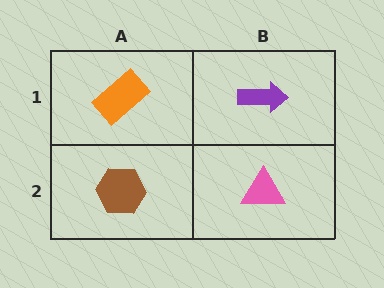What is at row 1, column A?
An orange rectangle.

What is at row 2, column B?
A pink triangle.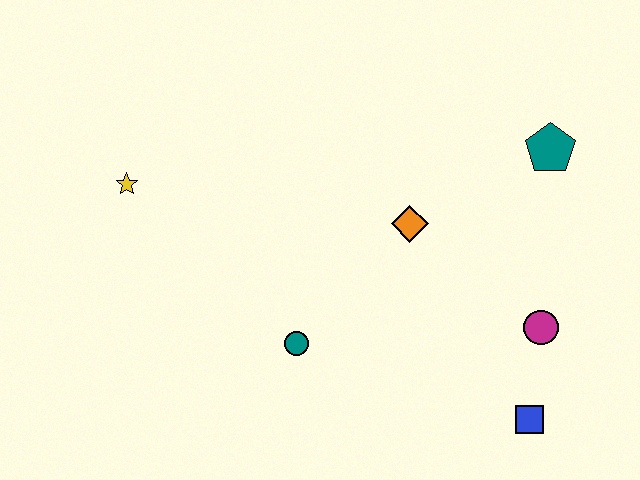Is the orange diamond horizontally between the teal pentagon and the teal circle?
Yes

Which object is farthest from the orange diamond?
The yellow star is farthest from the orange diamond.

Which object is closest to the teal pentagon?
The orange diamond is closest to the teal pentagon.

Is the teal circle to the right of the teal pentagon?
No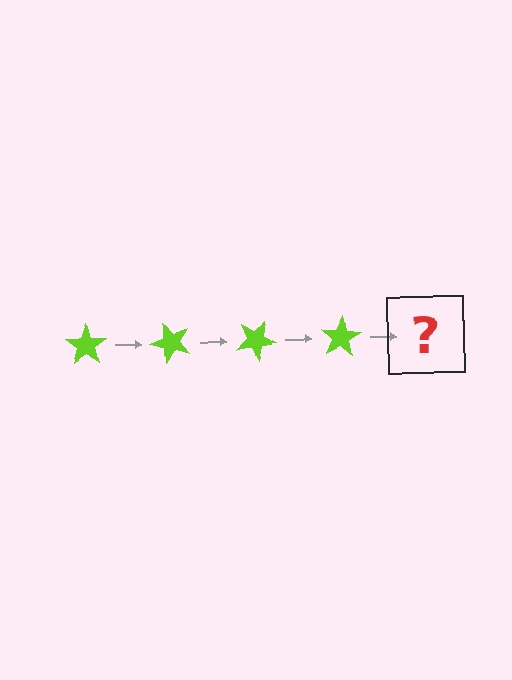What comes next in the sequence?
The next element should be a lime star rotated 200 degrees.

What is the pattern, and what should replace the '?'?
The pattern is that the star rotates 50 degrees each step. The '?' should be a lime star rotated 200 degrees.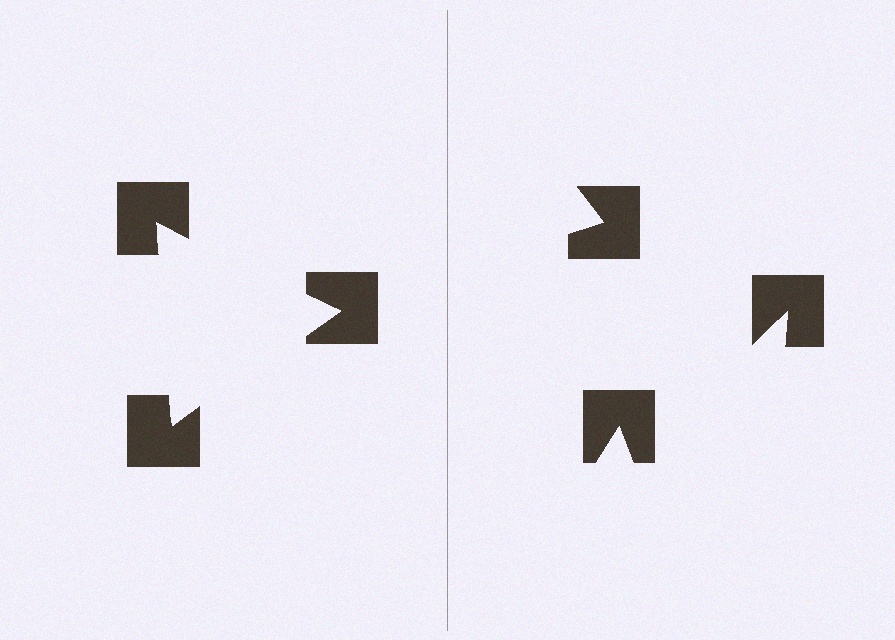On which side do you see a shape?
An illusory triangle appears on the left side. On the right side the wedge cuts are rotated, so no coherent shape forms.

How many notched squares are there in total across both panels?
6 — 3 on each side.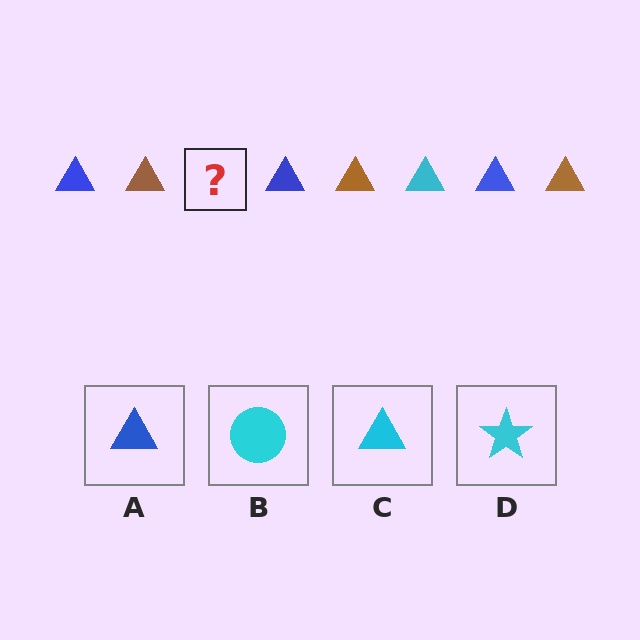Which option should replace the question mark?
Option C.